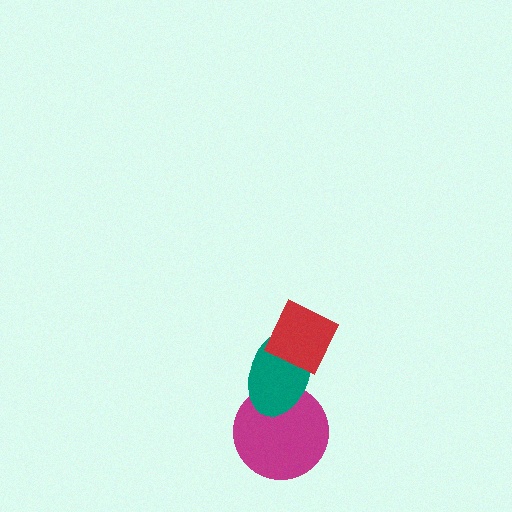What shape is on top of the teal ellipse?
The red diamond is on top of the teal ellipse.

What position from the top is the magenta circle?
The magenta circle is 3rd from the top.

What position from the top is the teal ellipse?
The teal ellipse is 2nd from the top.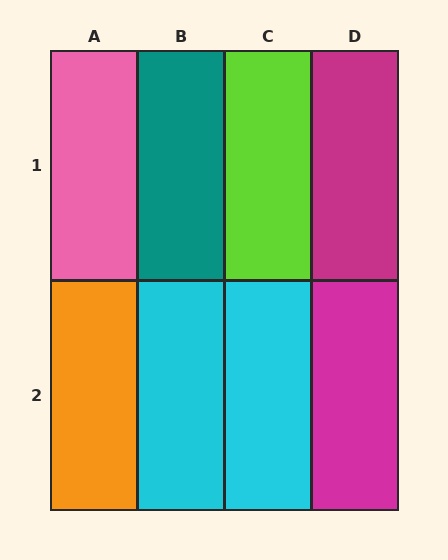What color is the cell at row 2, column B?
Cyan.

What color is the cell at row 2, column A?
Orange.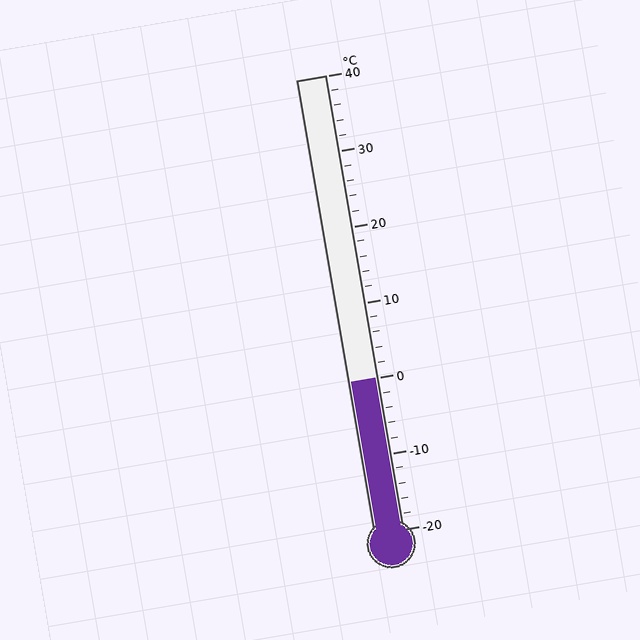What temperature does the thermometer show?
The thermometer shows approximately 0°C.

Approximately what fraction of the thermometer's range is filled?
The thermometer is filled to approximately 35% of its range.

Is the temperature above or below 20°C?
The temperature is below 20°C.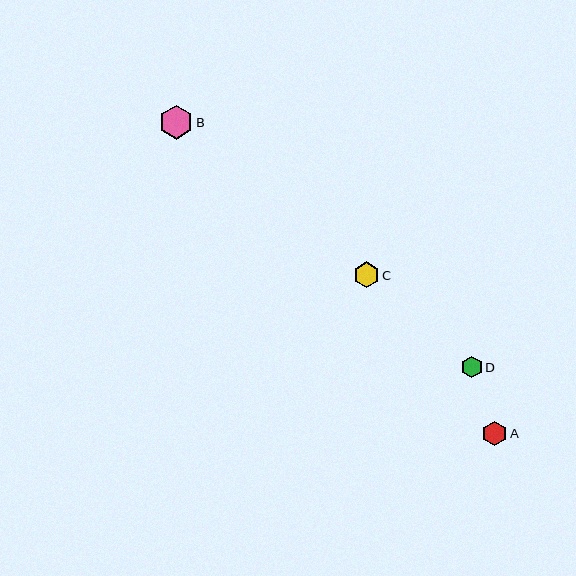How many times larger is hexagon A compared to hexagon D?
Hexagon A is approximately 1.1 times the size of hexagon D.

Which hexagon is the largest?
Hexagon B is the largest with a size of approximately 34 pixels.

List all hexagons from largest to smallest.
From largest to smallest: B, C, A, D.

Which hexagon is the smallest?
Hexagon D is the smallest with a size of approximately 22 pixels.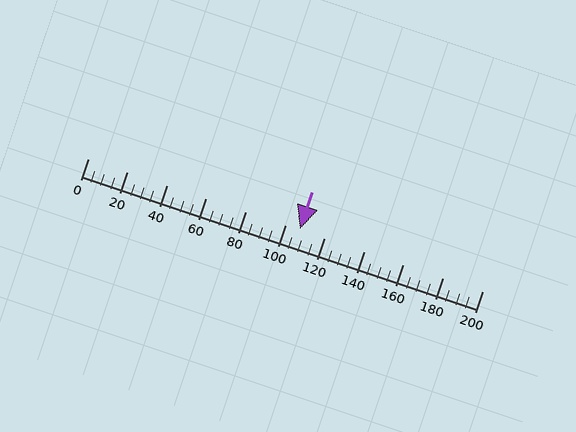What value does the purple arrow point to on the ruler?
The purple arrow points to approximately 108.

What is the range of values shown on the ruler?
The ruler shows values from 0 to 200.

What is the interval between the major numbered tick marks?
The major tick marks are spaced 20 units apart.